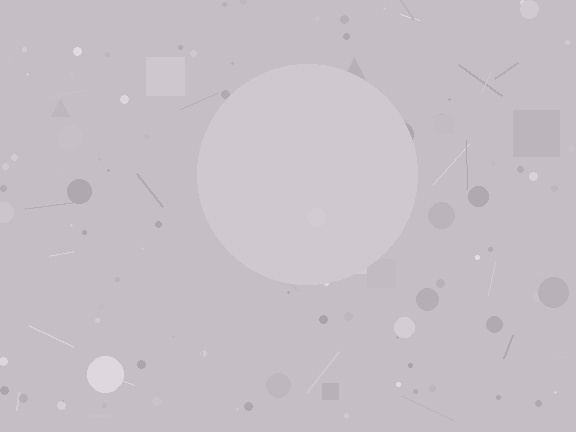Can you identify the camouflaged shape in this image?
The camouflaged shape is a circle.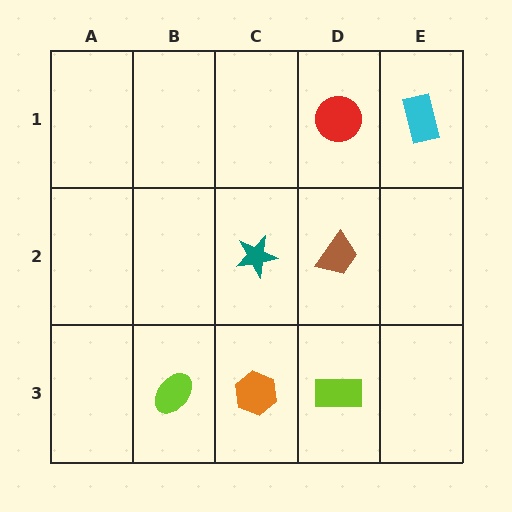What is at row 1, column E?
A cyan rectangle.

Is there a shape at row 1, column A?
No, that cell is empty.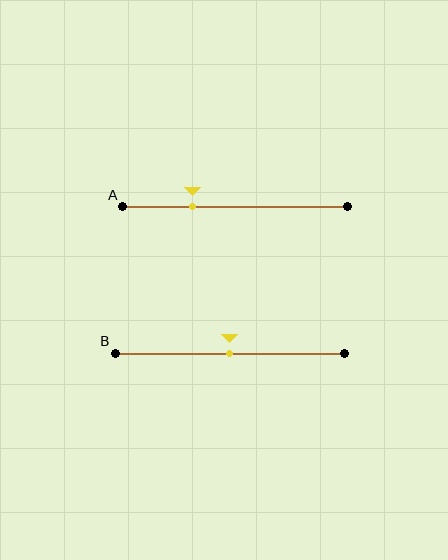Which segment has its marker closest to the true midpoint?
Segment B has its marker closest to the true midpoint.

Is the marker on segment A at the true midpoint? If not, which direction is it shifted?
No, the marker on segment A is shifted to the left by about 19% of the segment length.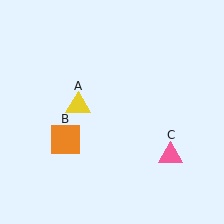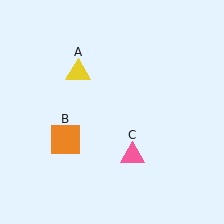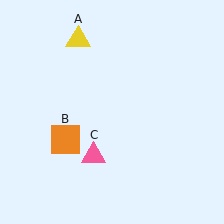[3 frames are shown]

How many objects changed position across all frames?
2 objects changed position: yellow triangle (object A), pink triangle (object C).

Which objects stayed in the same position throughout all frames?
Orange square (object B) remained stationary.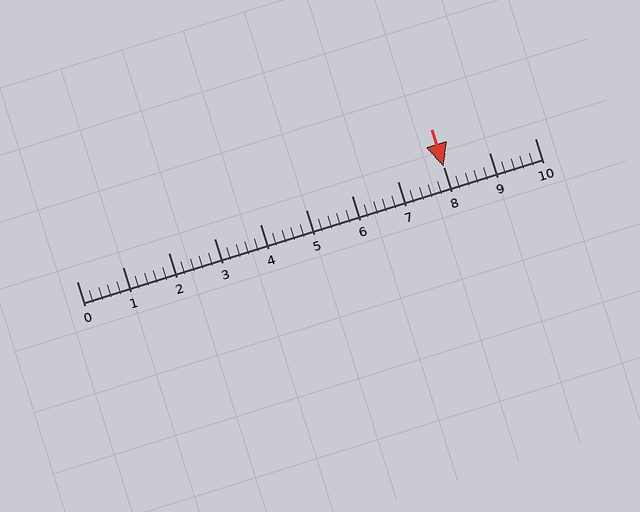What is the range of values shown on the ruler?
The ruler shows values from 0 to 10.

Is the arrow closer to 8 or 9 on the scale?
The arrow is closer to 8.